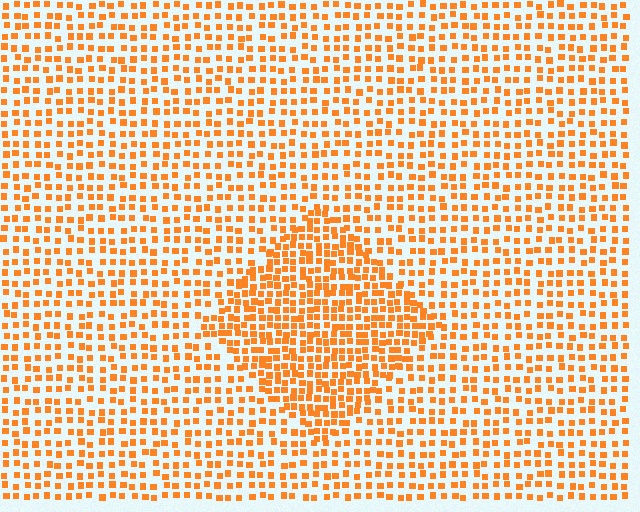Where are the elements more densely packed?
The elements are more densely packed inside the diamond boundary.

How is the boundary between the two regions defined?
The boundary is defined by a change in element density (approximately 1.8x ratio). All elements are the same color, size, and shape.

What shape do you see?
I see a diamond.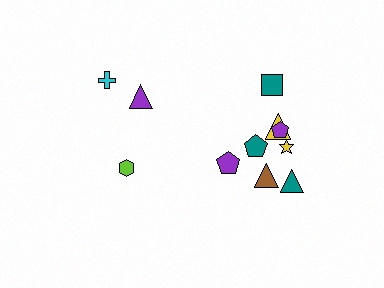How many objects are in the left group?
There are 3 objects.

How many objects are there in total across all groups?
There are 11 objects.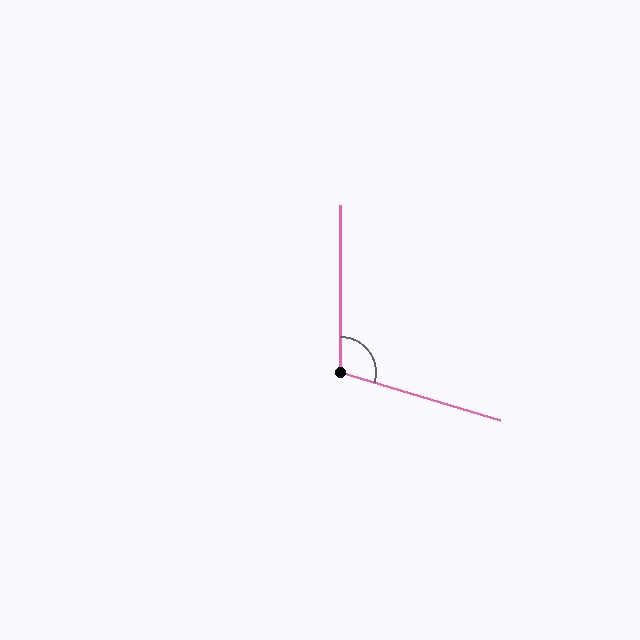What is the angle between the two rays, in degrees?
Approximately 107 degrees.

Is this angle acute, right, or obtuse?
It is obtuse.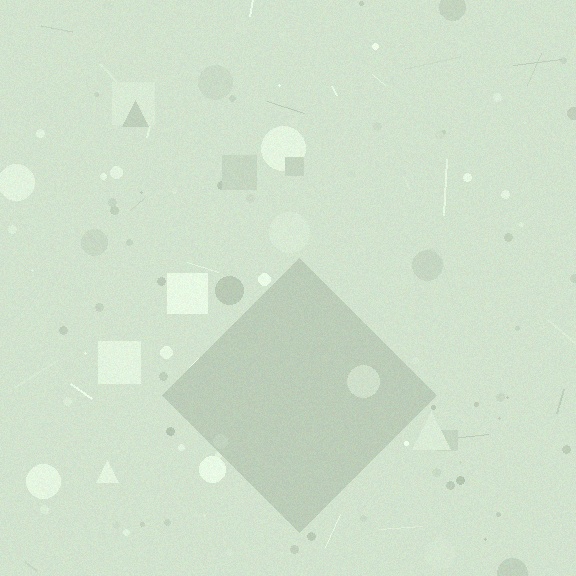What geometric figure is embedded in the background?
A diamond is embedded in the background.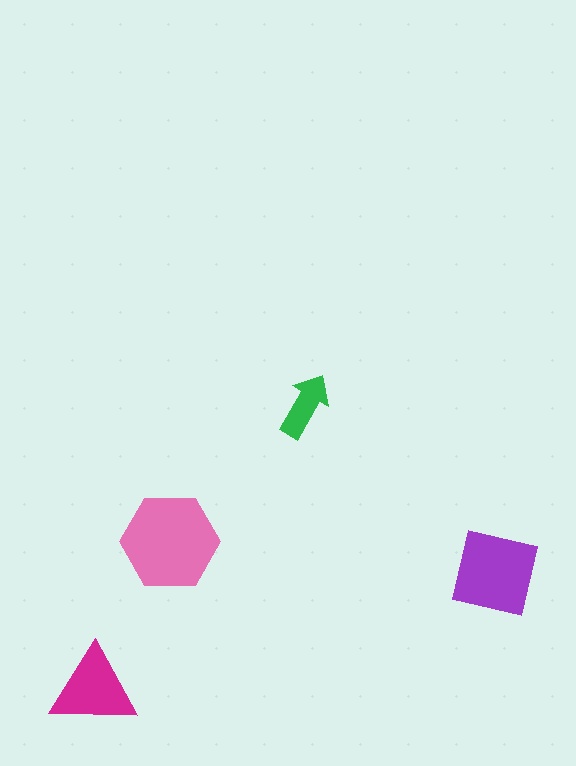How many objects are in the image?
There are 4 objects in the image.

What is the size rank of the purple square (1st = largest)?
2nd.